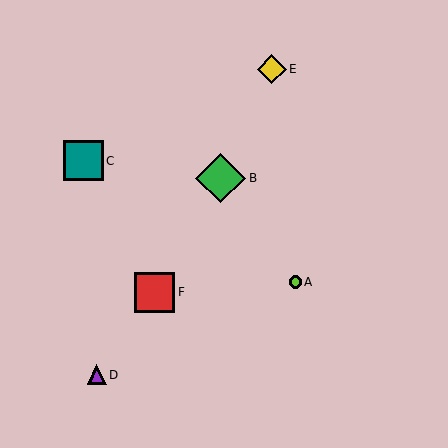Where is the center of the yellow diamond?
The center of the yellow diamond is at (272, 69).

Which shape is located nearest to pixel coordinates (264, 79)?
The yellow diamond (labeled E) at (272, 69) is nearest to that location.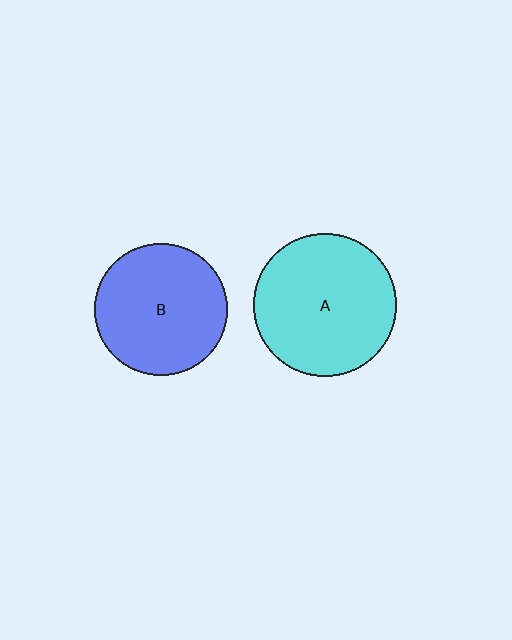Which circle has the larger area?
Circle A (cyan).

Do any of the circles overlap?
No, none of the circles overlap.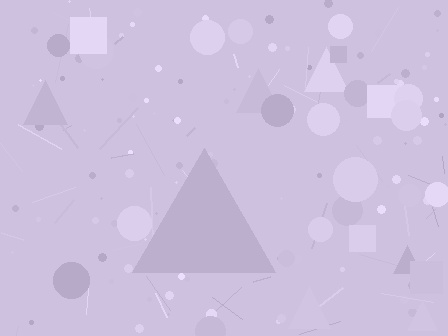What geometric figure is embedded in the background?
A triangle is embedded in the background.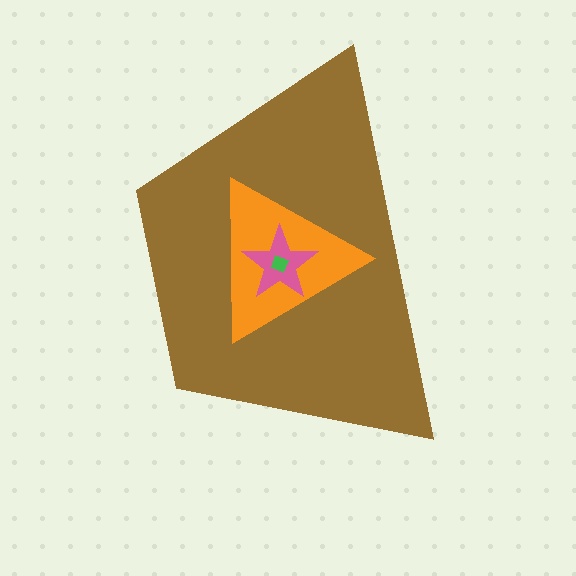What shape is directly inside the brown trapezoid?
The orange triangle.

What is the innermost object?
The green square.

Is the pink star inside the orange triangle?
Yes.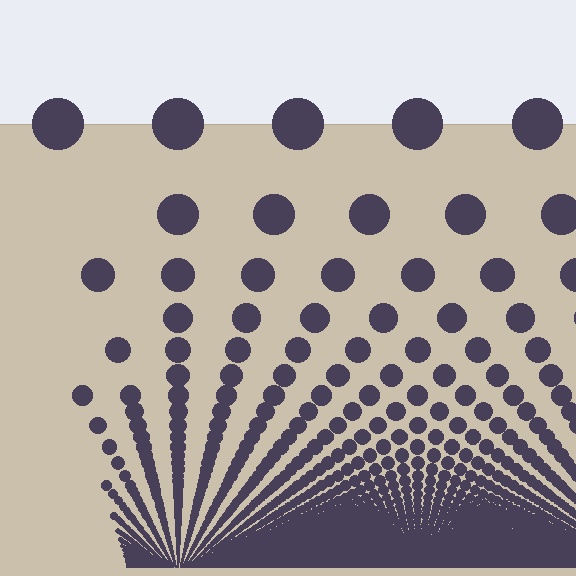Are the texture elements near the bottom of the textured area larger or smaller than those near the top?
Smaller. The gradient is inverted — elements near the bottom are smaller and denser.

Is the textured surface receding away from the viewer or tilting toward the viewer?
The surface appears to tilt toward the viewer. Texture elements get larger and sparser toward the top.